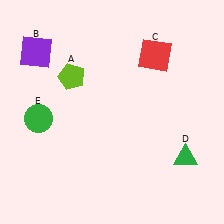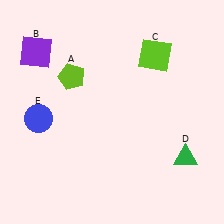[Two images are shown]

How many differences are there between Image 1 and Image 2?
There are 2 differences between the two images.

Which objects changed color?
C changed from red to lime. E changed from green to blue.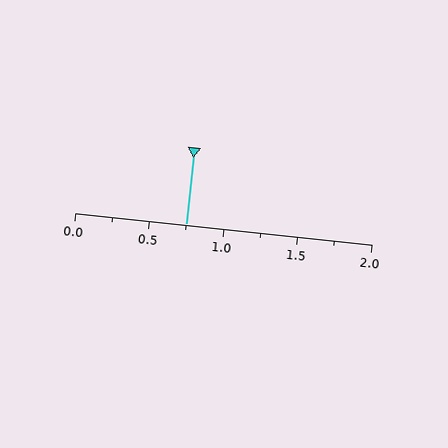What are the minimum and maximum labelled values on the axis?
The axis runs from 0.0 to 2.0.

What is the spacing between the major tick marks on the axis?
The major ticks are spaced 0.5 apart.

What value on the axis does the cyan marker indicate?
The marker indicates approximately 0.75.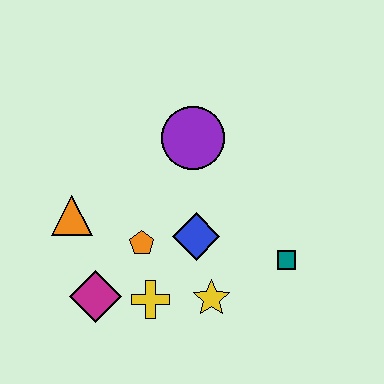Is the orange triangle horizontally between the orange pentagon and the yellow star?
No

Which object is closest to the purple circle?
The blue diamond is closest to the purple circle.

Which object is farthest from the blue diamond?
The orange triangle is farthest from the blue diamond.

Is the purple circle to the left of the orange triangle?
No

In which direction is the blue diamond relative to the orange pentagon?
The blue diamond is to the right of the orange pentagon.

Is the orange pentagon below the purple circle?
Yes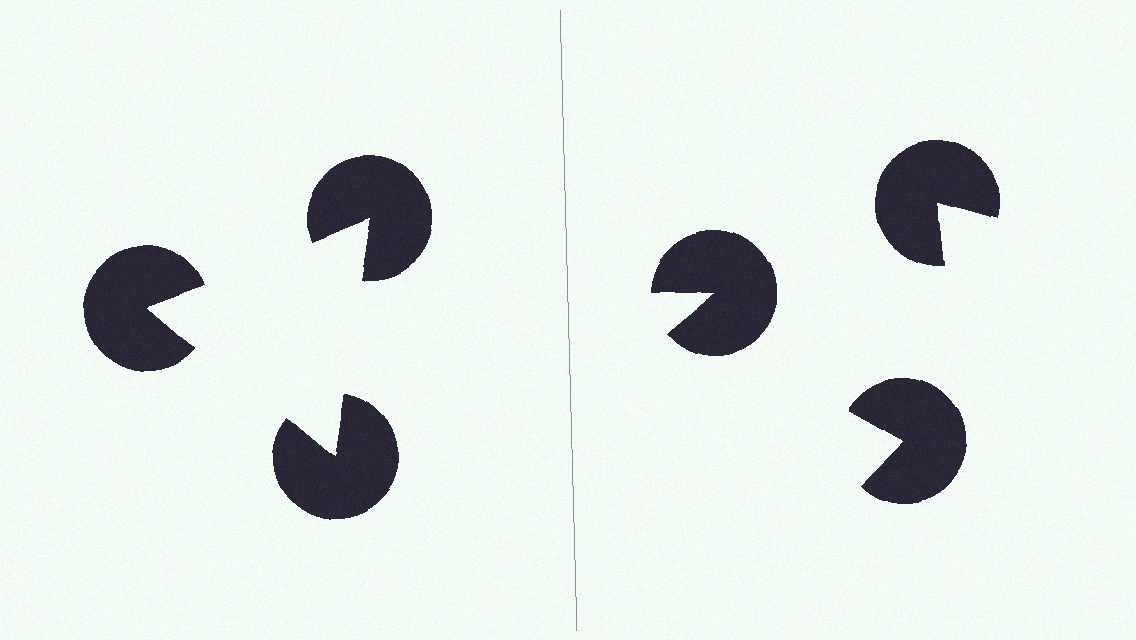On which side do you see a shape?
An illusory triangle appears on the left side. On the right side the wedge cuts are rotated, so no coherent shape forms.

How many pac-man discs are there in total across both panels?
6 — 3 on each side.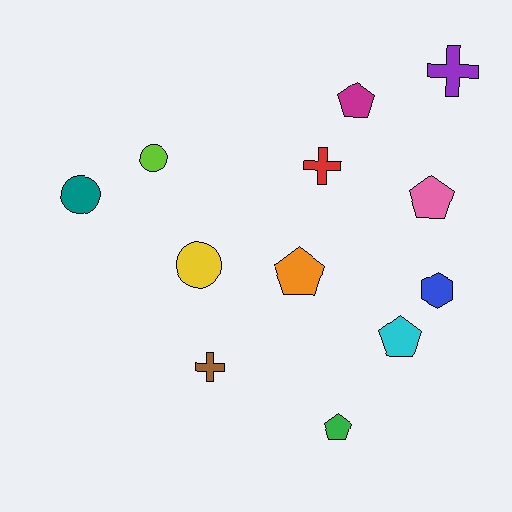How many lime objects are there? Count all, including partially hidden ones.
There is 1 lime object.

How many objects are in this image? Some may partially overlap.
There are 12 objects.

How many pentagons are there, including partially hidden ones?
There are 5 pentagons.